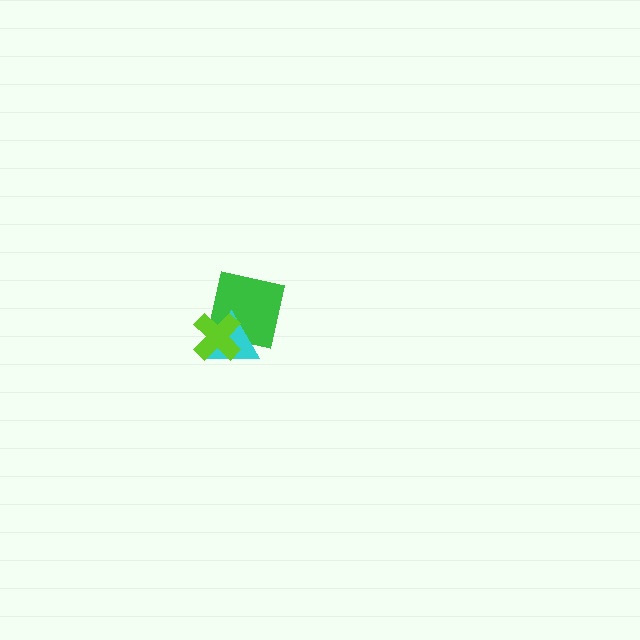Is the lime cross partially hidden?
No, no other shape covers it.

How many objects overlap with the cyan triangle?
2 objects overlap with the cyan triangle.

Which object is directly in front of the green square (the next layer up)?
The cyan triangle is directly in front of the green square.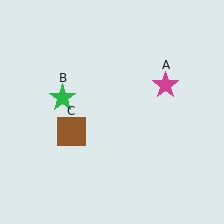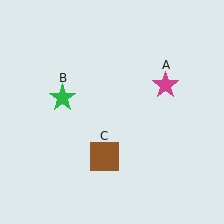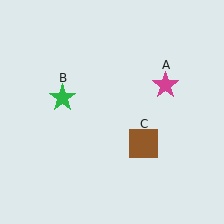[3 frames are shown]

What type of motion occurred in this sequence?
The brown square (object C) rotated counterclockwise around the center of the scene.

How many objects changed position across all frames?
1 object changed position: brown square (object C).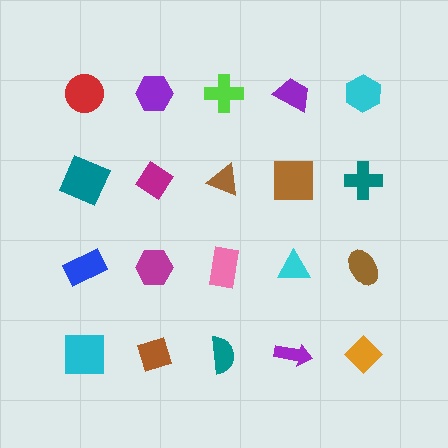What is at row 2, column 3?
A brown triangle.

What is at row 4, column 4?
A purple arrow.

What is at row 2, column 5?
A teal cross.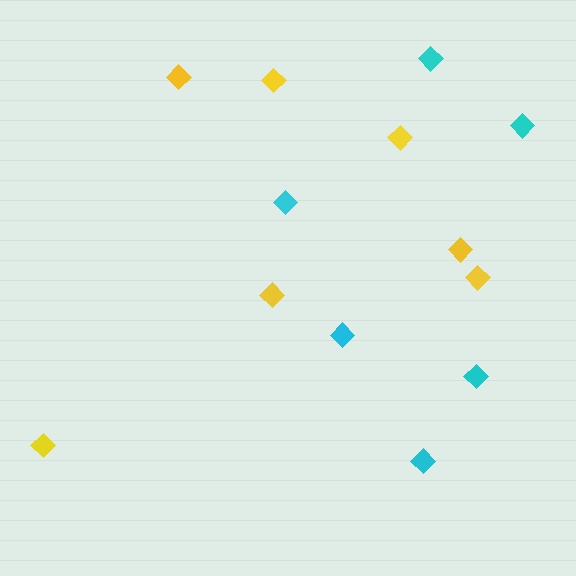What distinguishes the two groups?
There are 2 groups: one group of cyan diamonds (6) and one group of yellow diamonds (7).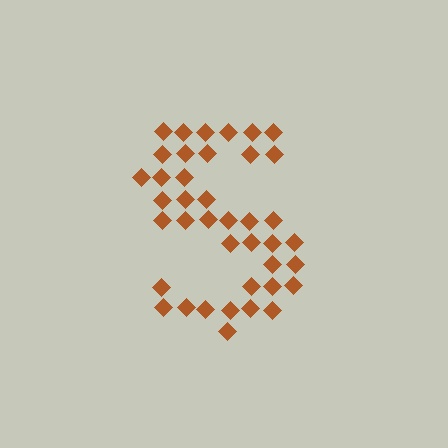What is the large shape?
The large shape is the letter S.